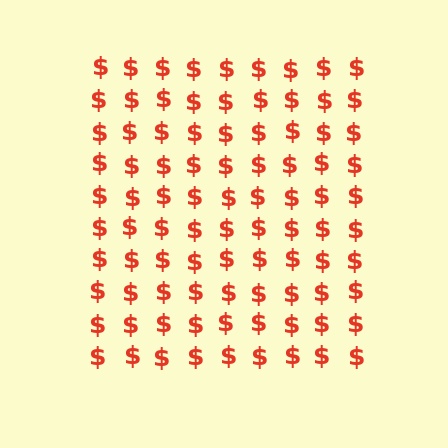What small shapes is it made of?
It is made of small dollar signs.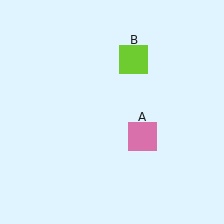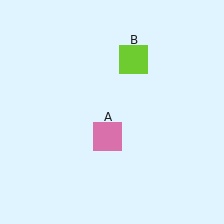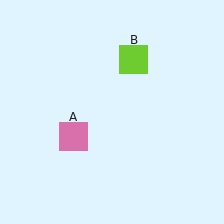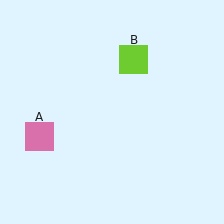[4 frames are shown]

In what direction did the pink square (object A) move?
The pink square (object A) moved left.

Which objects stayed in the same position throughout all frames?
Lime square (object B) remained stationary.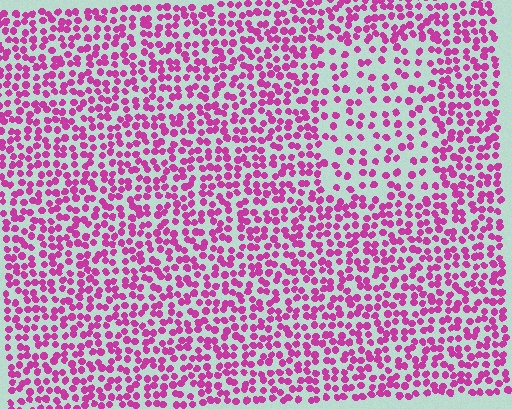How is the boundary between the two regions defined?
The boundary is defined by a change in element density (approximately 1.9x ratio). All elements are the same color, size, and shape.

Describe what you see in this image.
The image contains small magenta elements arranged at two different densities. A rectangle-shaped region is visible where the elements are less densely packed than the surrounding area.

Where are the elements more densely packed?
The elements are more densely packed outside the rectangle boundary.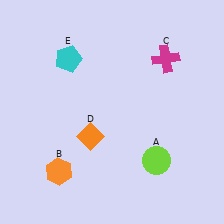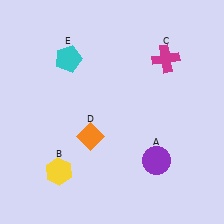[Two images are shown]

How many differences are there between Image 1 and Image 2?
There are 2 differences between the two images.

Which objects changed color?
A changed from lime to purple. B changed from orange to yellow.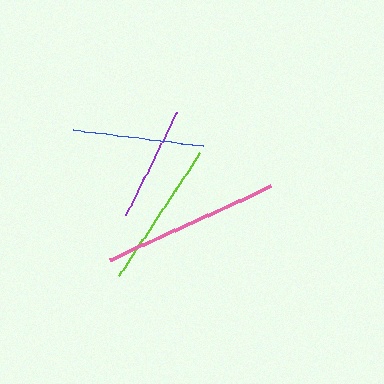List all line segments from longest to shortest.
From longest to shortest: pink, lime, blue, purple.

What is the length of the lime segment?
The lime segment is approximately 147 pixels long.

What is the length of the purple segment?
The purple segment is approximately 115 pixels long.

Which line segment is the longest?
The pink line is the longest at approximately 178 pixels.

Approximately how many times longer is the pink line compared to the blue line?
The pink line is approximately 1.4 times the length of the blue line.